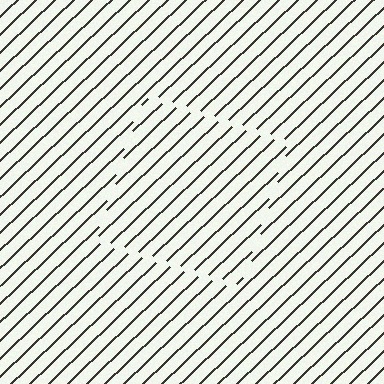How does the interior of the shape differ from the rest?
The interior of the shape contains the same grating, shifted by half a period — the contour is defined by the phase discontinuity where line-ends from the inner and outer gratings abut.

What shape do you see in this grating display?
An illusory square. The interior of the shape contains the same grating, shifted by half a period — the contour is defined by the phase discontinuity where line-ends from the inner and outer gratings abut.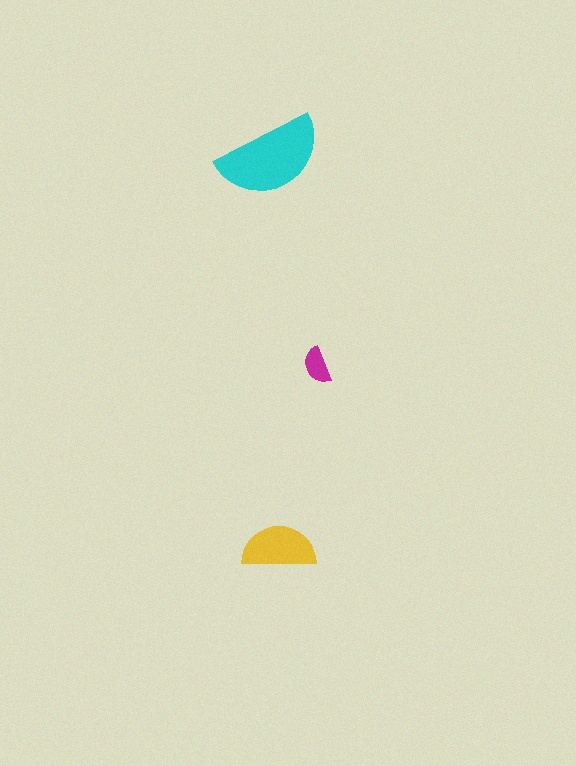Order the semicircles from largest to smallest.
the cyan one, the yellow one, the magenta one.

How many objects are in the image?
There are 3 objects in the image.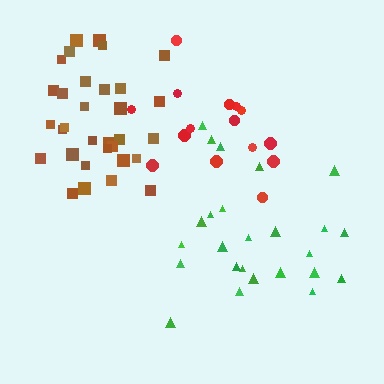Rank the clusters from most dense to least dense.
brown, green, red.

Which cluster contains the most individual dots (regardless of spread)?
Brown (32).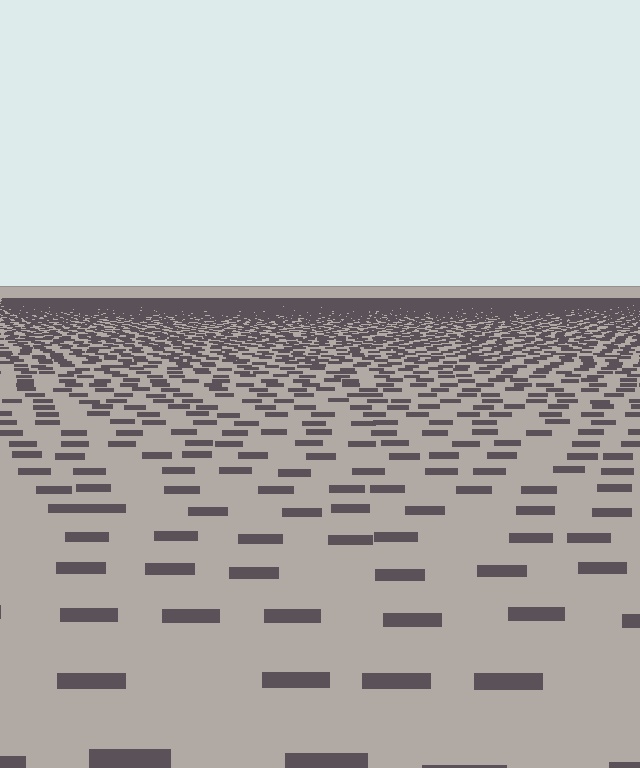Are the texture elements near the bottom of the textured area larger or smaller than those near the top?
Larger. Near the bottom, elements are closer to the viewer and appear at a bigger on-screen size.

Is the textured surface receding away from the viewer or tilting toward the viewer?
The surface is receding away from the viewer. Texture elements get smaller and denser toward the top.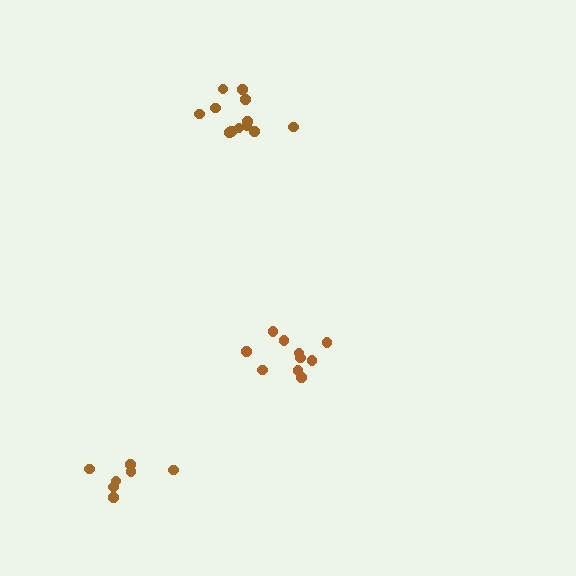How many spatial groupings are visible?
There are 3 spatial groupings.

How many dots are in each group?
Group 1: 7 dots, Group 2: 12 dots, Group 3: 10 dots (29 total).